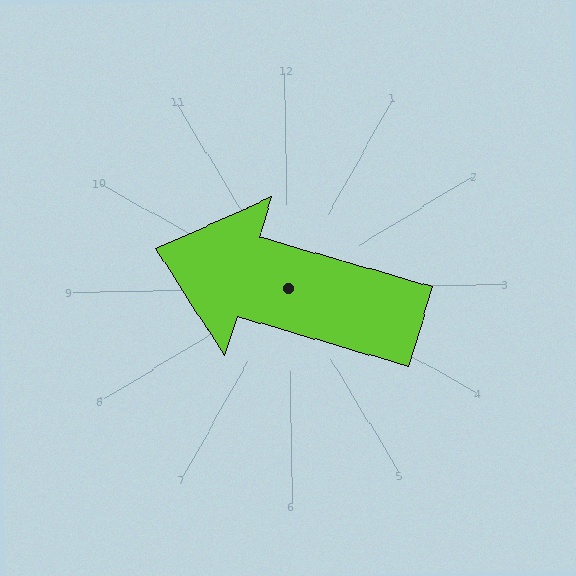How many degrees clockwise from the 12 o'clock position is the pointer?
Approximately 287 degrees.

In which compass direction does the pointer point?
West.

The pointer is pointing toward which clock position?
Roughly 10 o'clock.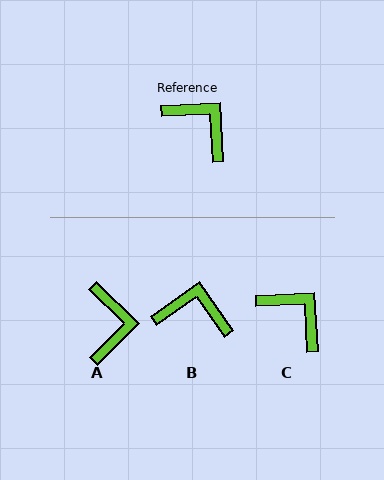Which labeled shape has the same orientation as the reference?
C.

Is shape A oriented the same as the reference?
No, it is off by about 48 degrees.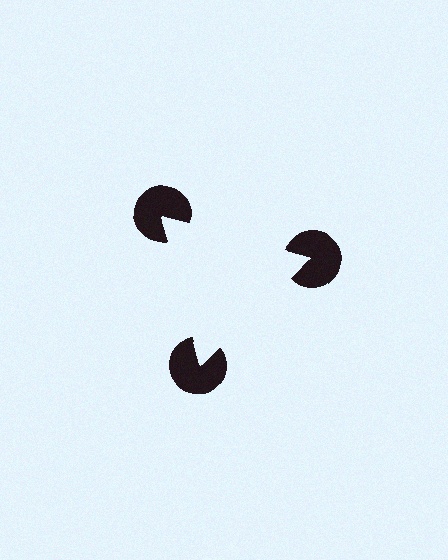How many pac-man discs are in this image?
There are 3 — one at each vertex of the illusory triangle.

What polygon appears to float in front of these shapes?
An illusory triangle — its edges are inferred from the aligned wedge cuts in the pac-man discs, not physically drawn.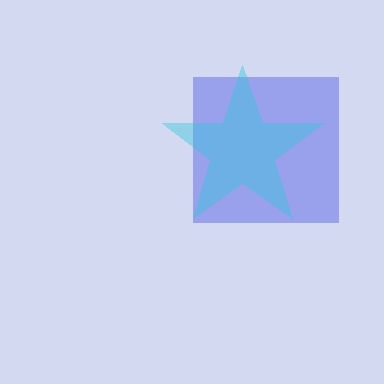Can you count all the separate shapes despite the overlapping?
Yes, there are 2 separate shapes.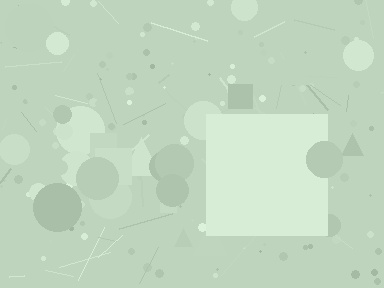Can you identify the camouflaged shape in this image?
The camouflaged shape is a square.